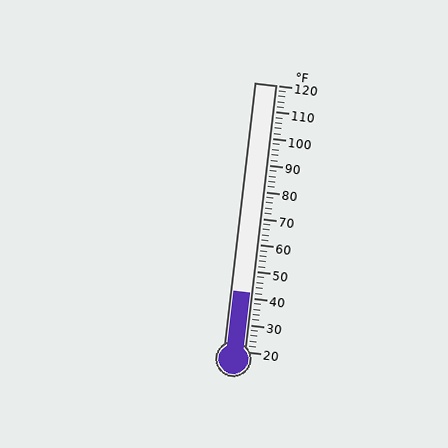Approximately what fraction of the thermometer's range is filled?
The thermometer is filled to approximately 20% of its range.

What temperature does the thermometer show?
The thermometer shows approximately 42°F.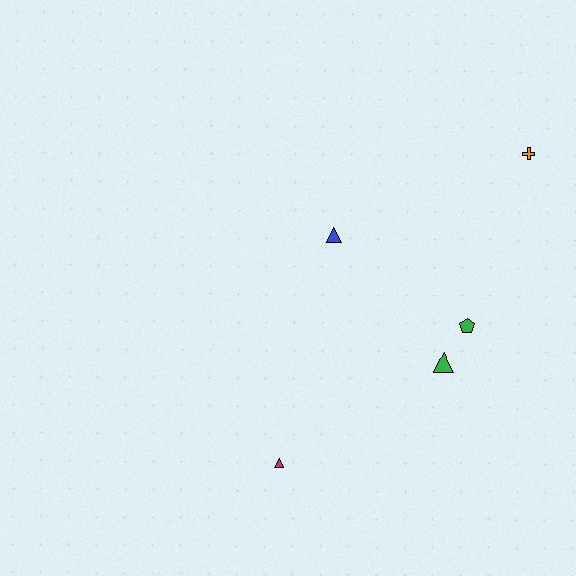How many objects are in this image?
There are 5 objects.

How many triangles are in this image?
There are 3 triangles.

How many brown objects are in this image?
There are no brown objects.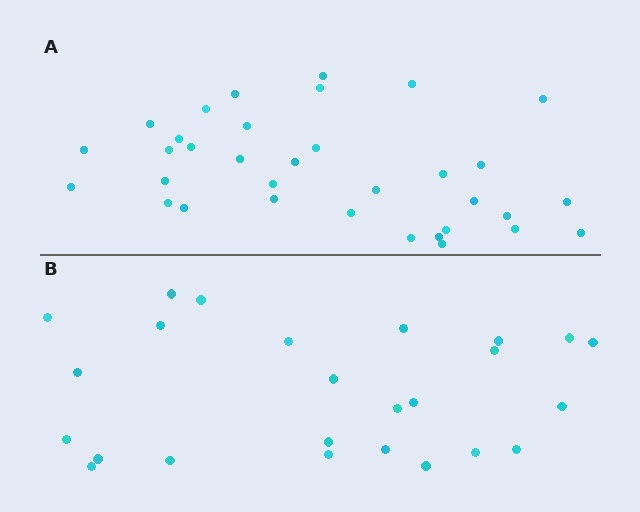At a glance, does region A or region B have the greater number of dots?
Region A (the top region) has more dots.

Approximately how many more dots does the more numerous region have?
Region A has roughly 8 or so more dots than region B.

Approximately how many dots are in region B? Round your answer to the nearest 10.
About 20 dots. (The exact count is 25, which rounds to 20.)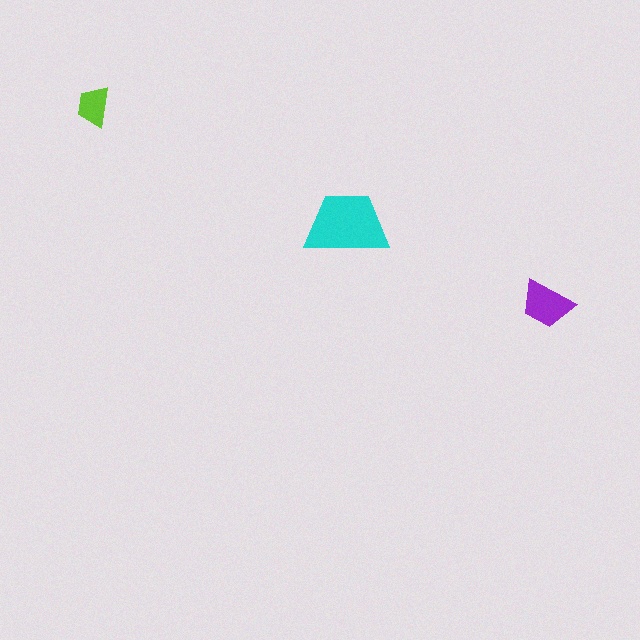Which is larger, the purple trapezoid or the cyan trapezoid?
The cyan one.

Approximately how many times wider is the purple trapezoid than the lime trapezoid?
About 1.5 times wider.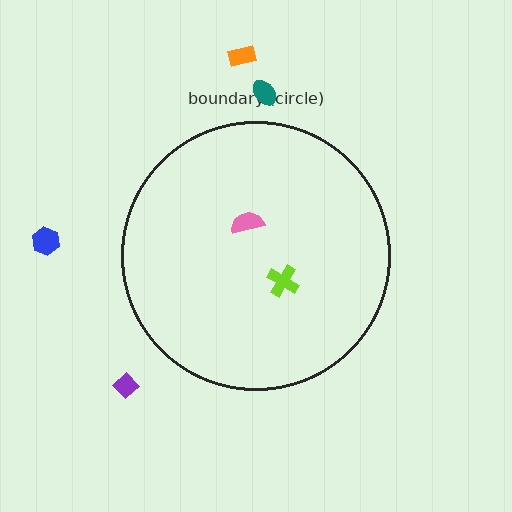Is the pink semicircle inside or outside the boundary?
Inside.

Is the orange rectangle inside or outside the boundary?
Outside.